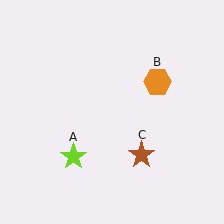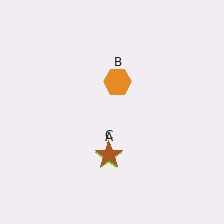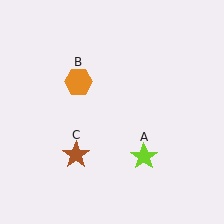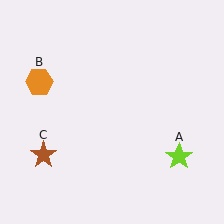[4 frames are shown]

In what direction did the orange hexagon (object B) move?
The orange hexagon (object B) moved left.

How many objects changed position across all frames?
3 objects changed position: lime star (object A), orange hexagon (object B), brown star (object C).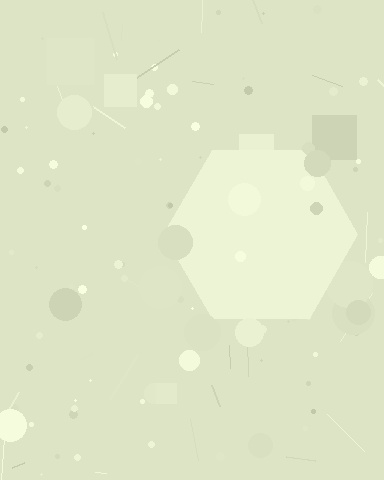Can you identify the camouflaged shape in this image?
The camouflaged shape is a hexagon.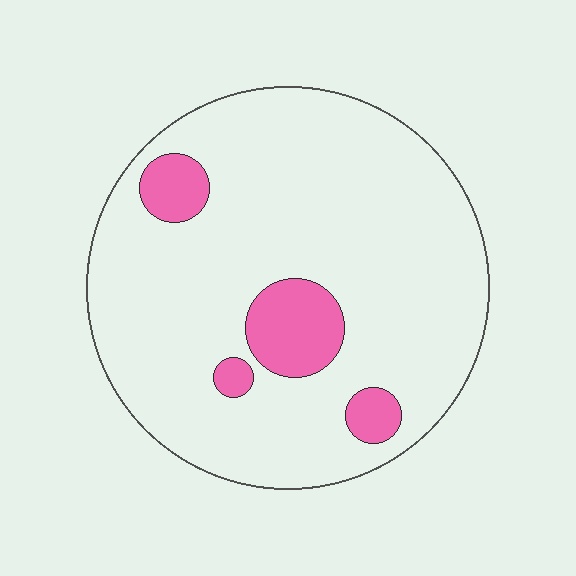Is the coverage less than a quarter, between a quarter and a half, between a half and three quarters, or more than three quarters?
Less than a quarter.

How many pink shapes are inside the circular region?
4.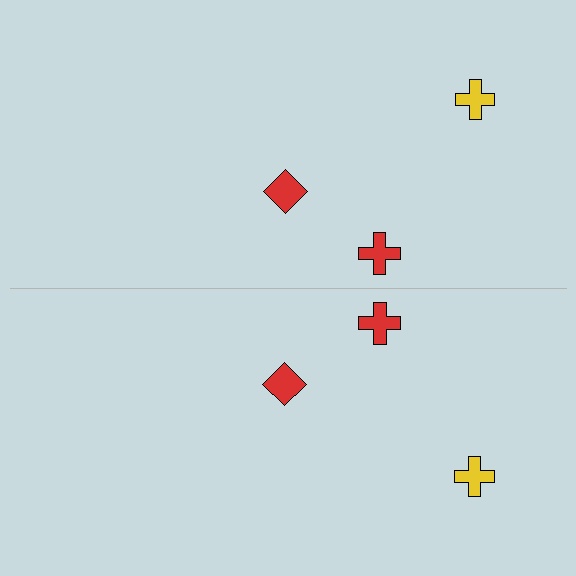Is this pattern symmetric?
Yes, this pattern has bilateral (reflection) symmetry.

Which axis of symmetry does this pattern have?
The pattern has a horizontal axis of symmetry running through the center of the image.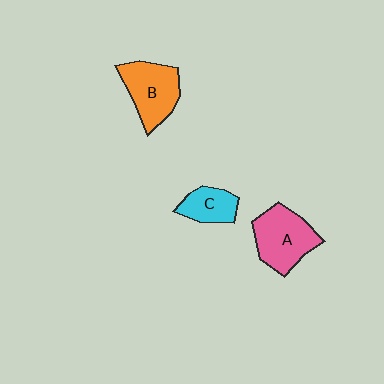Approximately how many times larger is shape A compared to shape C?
Approximately 1.8 times.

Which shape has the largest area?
Shape A (pink).